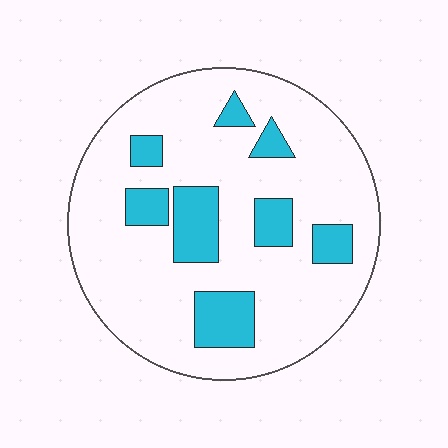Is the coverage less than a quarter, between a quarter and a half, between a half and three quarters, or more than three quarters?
Less than a quarter.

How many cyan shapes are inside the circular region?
8.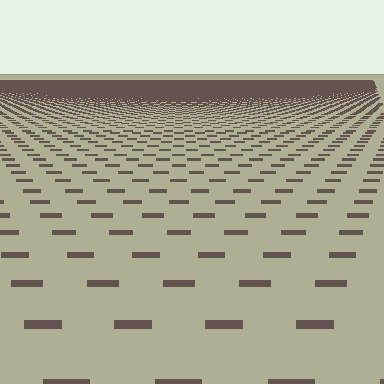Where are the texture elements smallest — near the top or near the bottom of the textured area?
Near the top.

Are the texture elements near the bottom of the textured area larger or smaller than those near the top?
Larger. Near the bottom, elements are closer to the viewer and appear at a bigger on-screen size.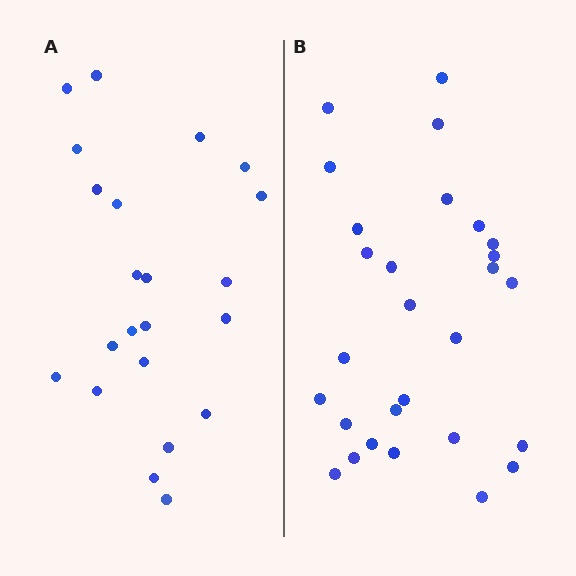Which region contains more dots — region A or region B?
Region B (the right region) has more dots.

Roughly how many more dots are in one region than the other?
Region B has about 6 more dots than region A.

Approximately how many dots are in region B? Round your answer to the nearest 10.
About 30 dots. (The exact count is 28, which rounds to 30.)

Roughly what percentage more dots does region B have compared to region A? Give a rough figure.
About 25% more.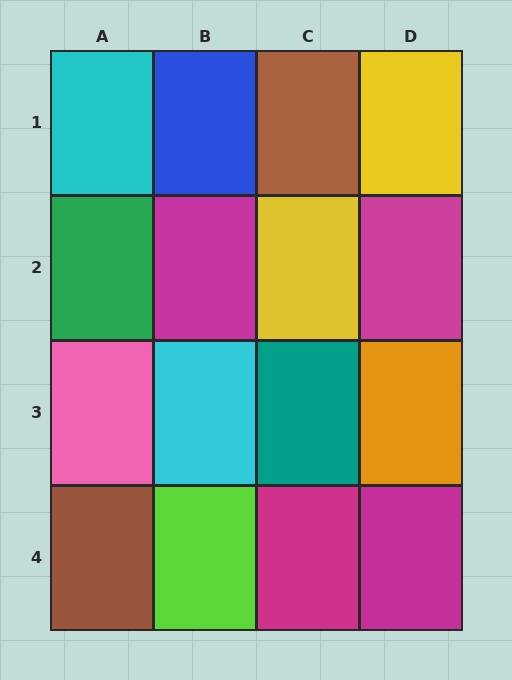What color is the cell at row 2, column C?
Yellow.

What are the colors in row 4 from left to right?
Brown, lime, magenta, magenta.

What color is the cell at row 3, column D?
Orange.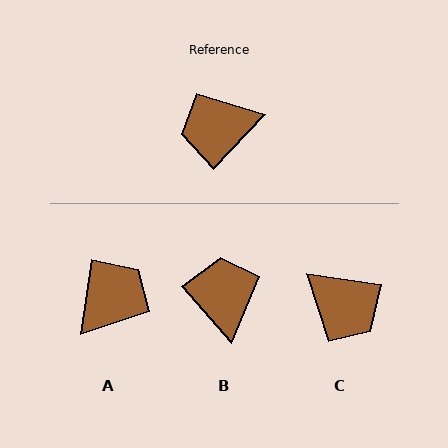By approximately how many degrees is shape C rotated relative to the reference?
Approximately 125 degrees counter-clockwise.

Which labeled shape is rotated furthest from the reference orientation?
A, about 144 degrees away.